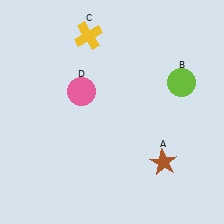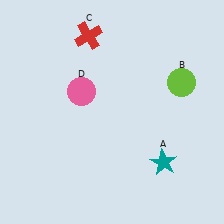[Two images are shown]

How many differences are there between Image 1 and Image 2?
There are 2 differences between the two images.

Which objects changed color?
A changed from brown to teal. C changed from yellow to red.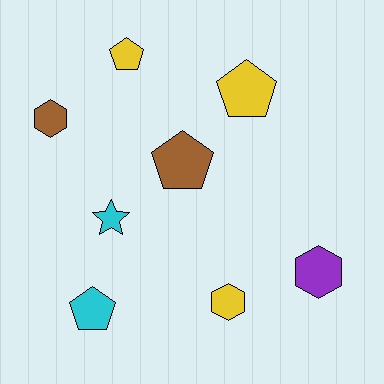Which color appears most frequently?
Yellow, with 3 objects.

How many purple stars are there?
There are no purple stars.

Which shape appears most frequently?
Pentagon, with 4 objects.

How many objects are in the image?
There are 8 objects.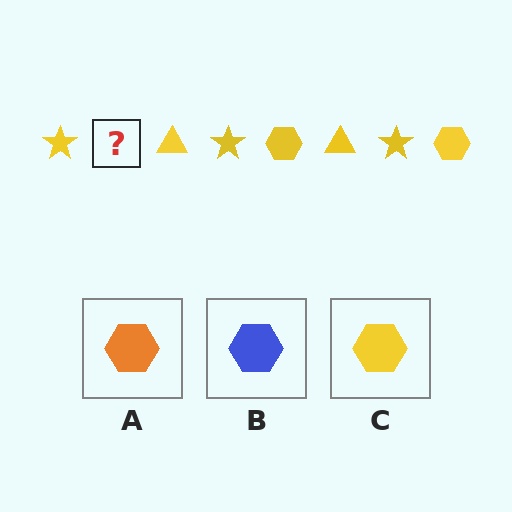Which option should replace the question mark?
Option C.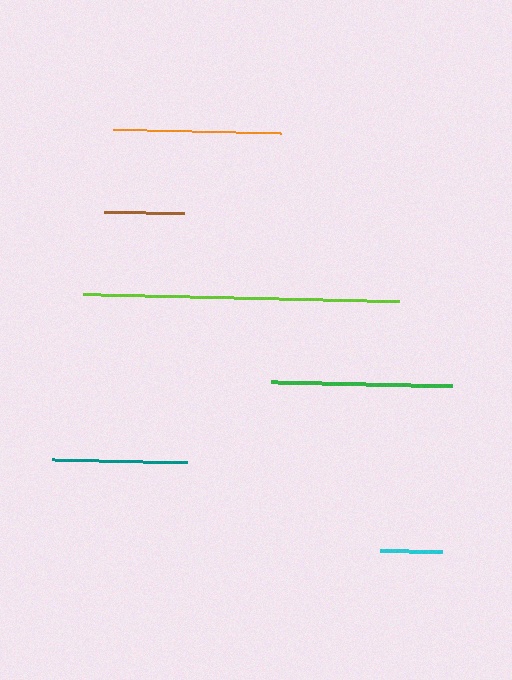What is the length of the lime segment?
The lime segment is approximately 316 pixels long.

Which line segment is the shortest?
The cyan line is the shortest at approximately 62 pixels.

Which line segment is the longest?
The lime line is the longest at approximately 316 pixels.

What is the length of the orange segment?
The orange segment is approximately 168 pixels long.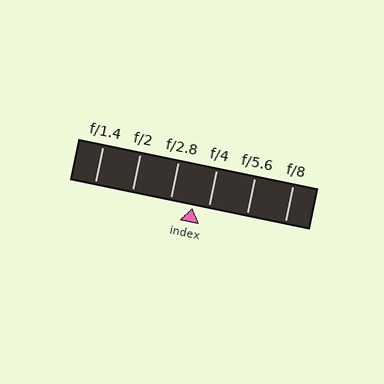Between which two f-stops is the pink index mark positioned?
The index mark is between f/2.8 and f/4.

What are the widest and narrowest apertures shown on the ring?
The widest aperture shown is f/1.4 and the narrowest is f/8.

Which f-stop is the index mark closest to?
The index mark is closest to f/4.